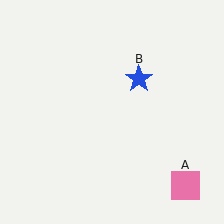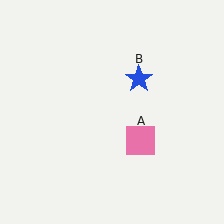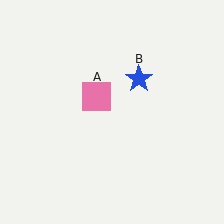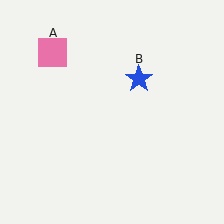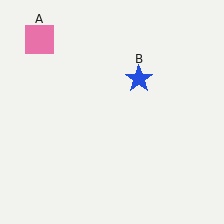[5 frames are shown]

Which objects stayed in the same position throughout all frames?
Blue star (object B) remained stationary.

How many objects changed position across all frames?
1 object changed position: pink square (object A).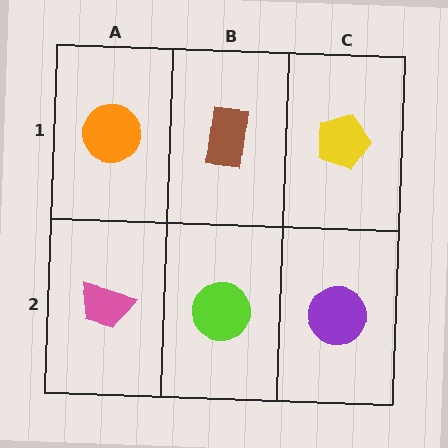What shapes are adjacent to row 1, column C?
A purple circle (row 2, column C), a brown rectangle (row 1, column B).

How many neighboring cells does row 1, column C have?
2.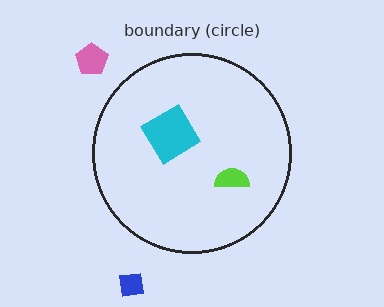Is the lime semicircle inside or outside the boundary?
Inside.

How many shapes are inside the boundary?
2 inside, 2 outside.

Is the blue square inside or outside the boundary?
Outside.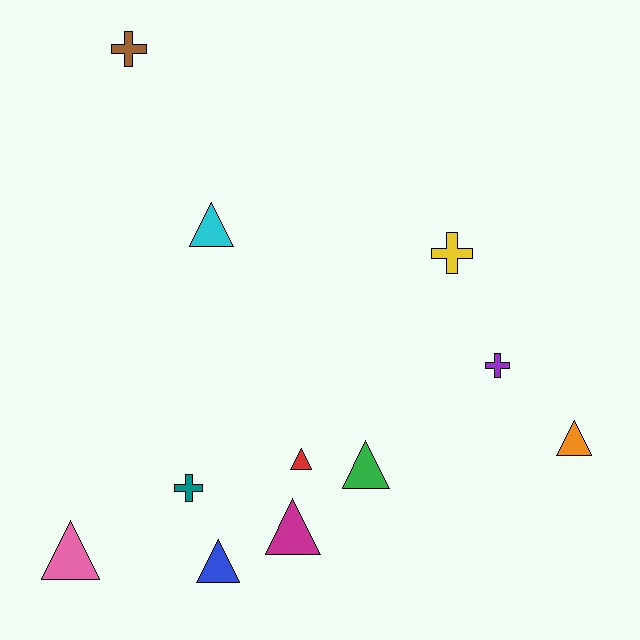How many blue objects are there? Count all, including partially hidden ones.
There is 1 blue object.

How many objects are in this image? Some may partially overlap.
There are 11 objects.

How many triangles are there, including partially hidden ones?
There are 7 triangles.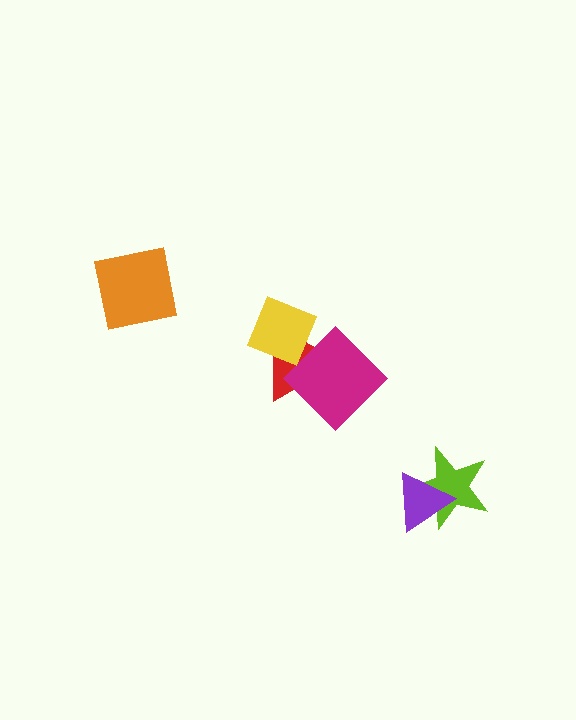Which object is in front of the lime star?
The purple triangle is in front of the lime star.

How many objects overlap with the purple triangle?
1 object overlaps with the purple triangle.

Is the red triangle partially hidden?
Yes, it is partially covered by another shape.